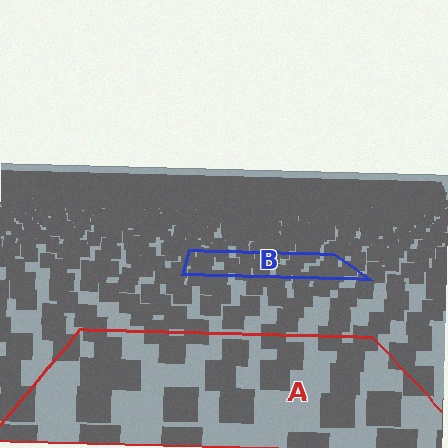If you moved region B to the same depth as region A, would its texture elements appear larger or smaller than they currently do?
They would appear larger. At a closer depth, the same texture elements are projected at a bigger on-screen size.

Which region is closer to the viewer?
Region A is closer. The texture elements there are larger and more spread out.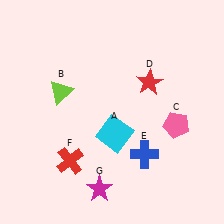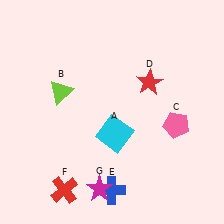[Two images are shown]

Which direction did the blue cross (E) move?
The blue cross (E) moved down.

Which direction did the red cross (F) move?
The red cross (F) moved down.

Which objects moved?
The objects that moved are: the blue cross (E), the red cross (F).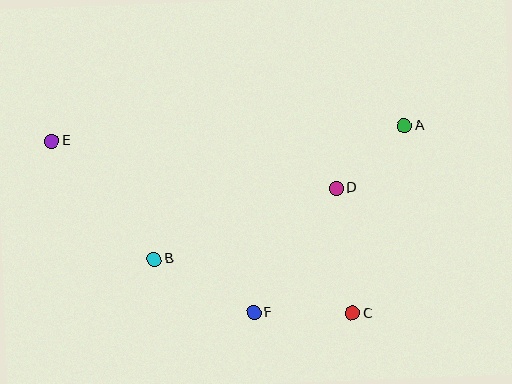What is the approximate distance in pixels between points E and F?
The distance between E and F is approximately 265 pixels.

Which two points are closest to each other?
Points A and D are closest to each other.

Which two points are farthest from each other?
Points A and E are farthest from each other.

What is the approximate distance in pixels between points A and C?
The distance between A and C is approximately 195 pixels.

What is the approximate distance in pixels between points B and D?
The distance between B and D is approximately 195 pixels.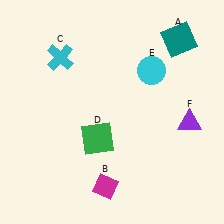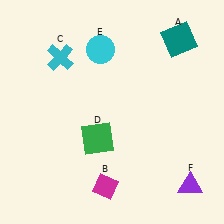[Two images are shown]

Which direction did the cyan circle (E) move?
The cyan circle (E) moved left.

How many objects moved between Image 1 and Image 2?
2 objects moved between the two images.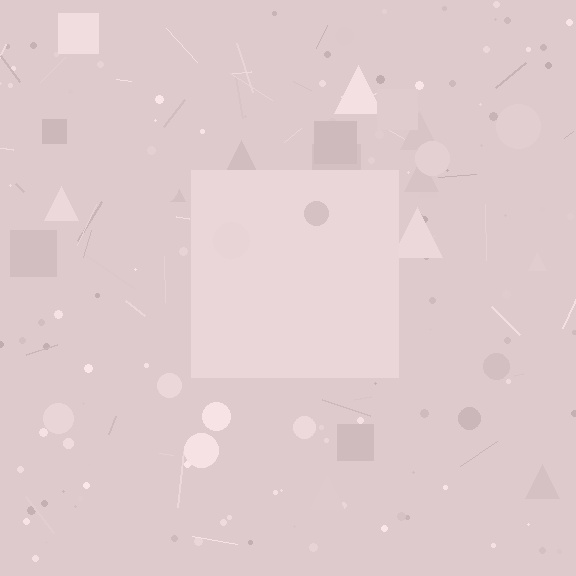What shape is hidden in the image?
A square is hidden in the image.